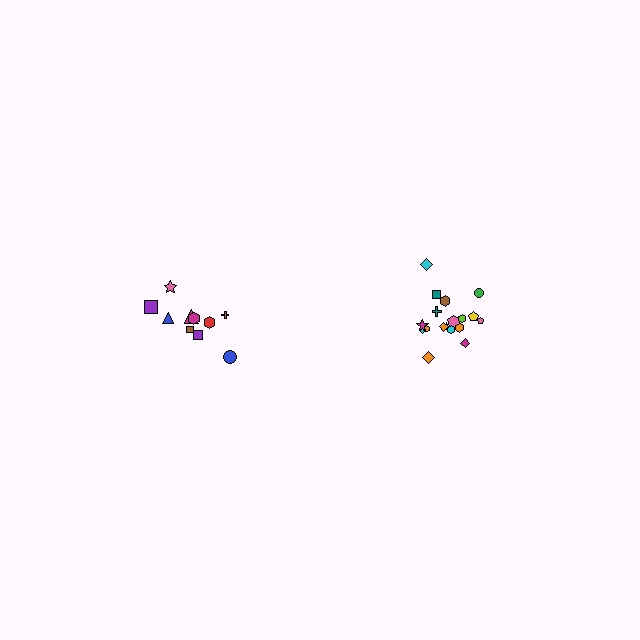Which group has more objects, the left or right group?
The right group.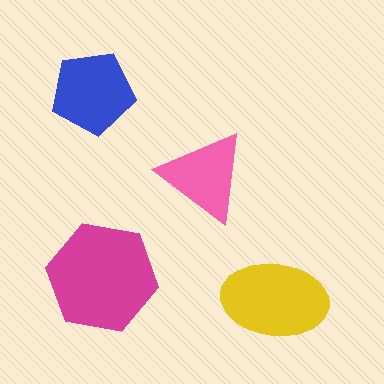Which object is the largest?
The magenta hexagon.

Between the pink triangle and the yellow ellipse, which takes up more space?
The yellow ellipse.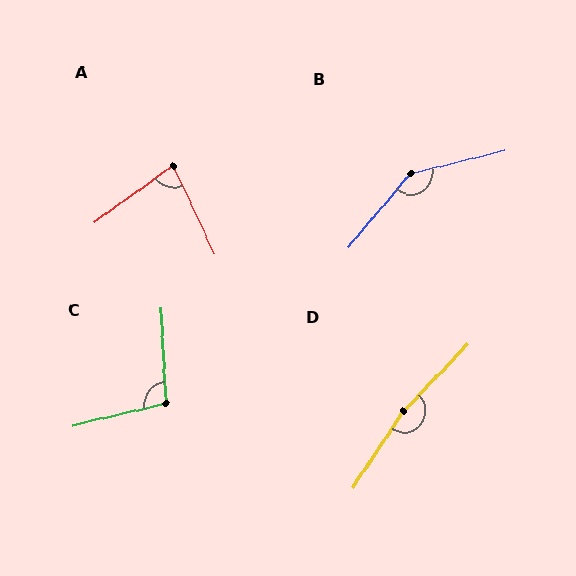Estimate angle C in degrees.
Approximately 100 degrees.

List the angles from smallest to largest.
A (79°), C (100°), B (144°), D (169°).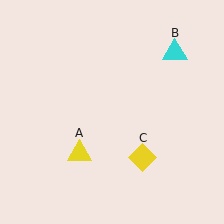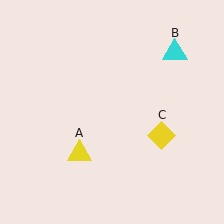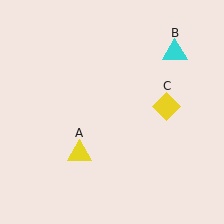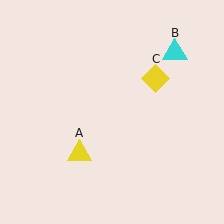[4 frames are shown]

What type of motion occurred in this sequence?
The yellow diamond (object C) rotated counterclockwise around the center of the scene.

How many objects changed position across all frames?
1 object changed position: yellow diamond (object C).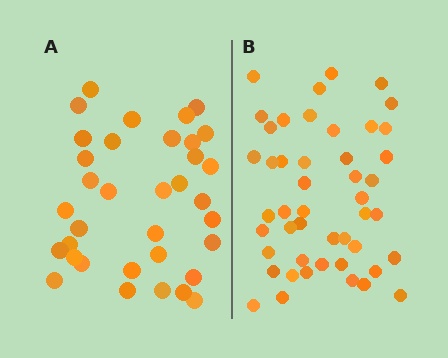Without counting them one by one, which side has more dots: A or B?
Region B (the right region) has more dots.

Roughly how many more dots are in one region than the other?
Region B has roughly 12 or so more dots than region A.